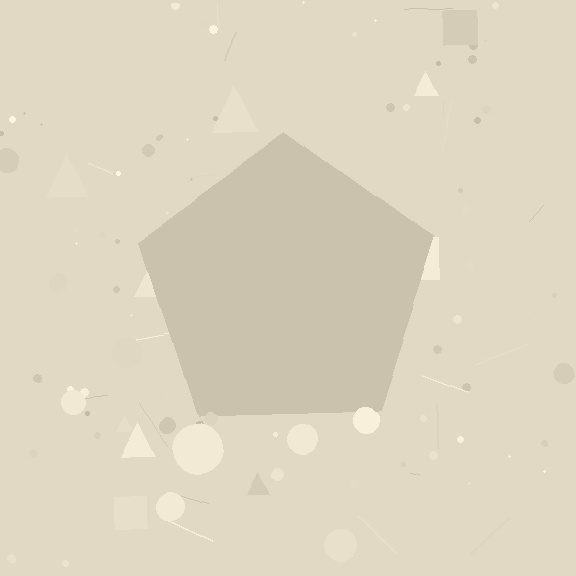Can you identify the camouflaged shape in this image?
The camouflaged shape is a pentagon.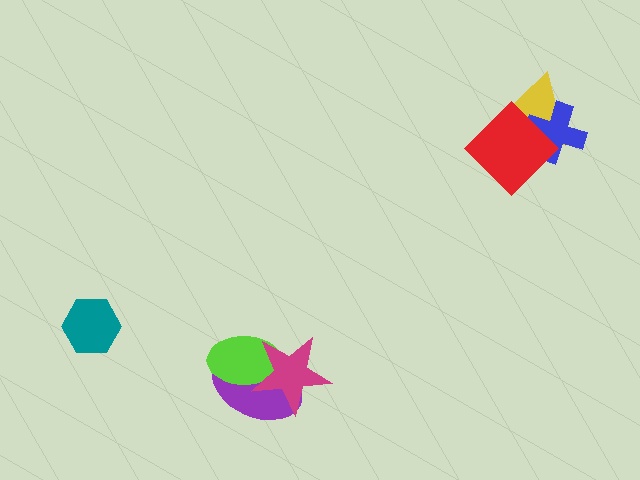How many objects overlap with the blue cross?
2 objects overlap with the blue cross.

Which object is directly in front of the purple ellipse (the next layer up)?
The lime ellipse is directly in front of the purple ellipse.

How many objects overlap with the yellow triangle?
2 objects overlap with the yellow triangle.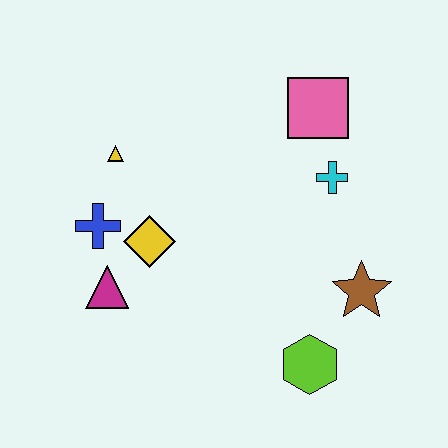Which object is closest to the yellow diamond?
The blue cross is closest to the yellow diamond.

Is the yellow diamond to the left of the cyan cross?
Yes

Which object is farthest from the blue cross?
The brown star is farthest from the blue cross.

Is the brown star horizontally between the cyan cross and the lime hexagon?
No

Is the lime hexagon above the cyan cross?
No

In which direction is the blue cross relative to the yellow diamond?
The blue cross is to the left of the yellow diamond.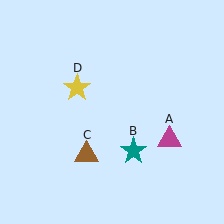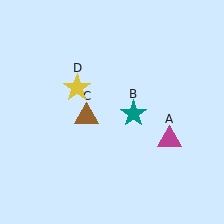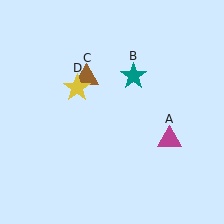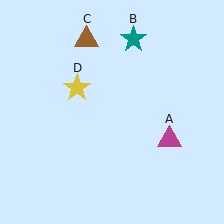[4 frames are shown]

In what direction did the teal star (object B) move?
The teal star (object B) moved up.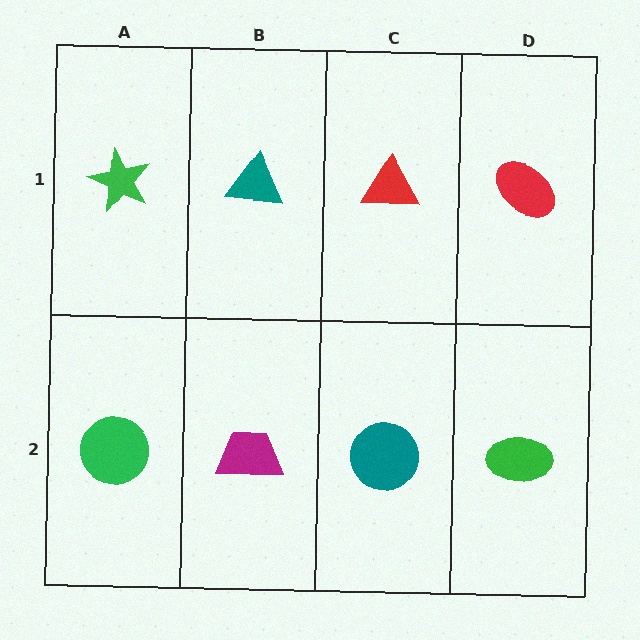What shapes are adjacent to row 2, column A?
A green star (row 1, column A), a magenta trapezoid (row 2, column B).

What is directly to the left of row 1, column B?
A green star.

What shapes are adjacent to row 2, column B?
A teal triangle (row 1, column B), a green circle (row 2, column A), a teal circle (row 2, column C).